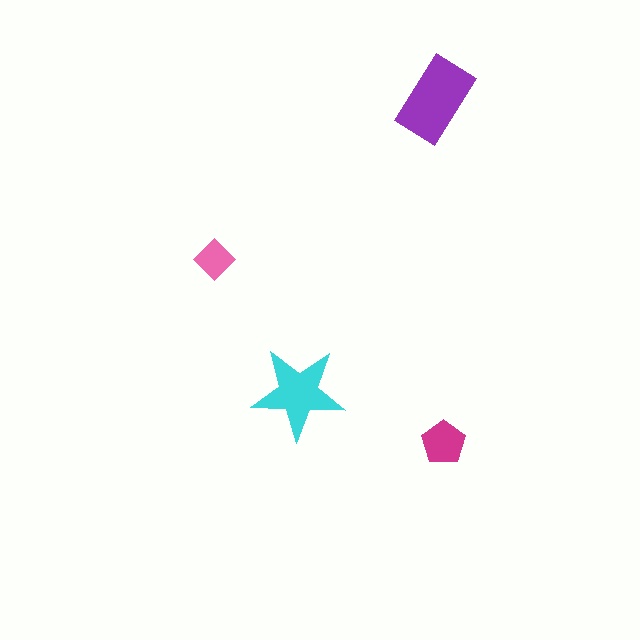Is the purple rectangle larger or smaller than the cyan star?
Larger.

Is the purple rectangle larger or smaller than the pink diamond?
Larger.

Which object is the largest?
The purple rectangle.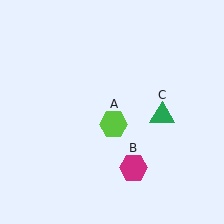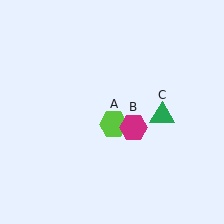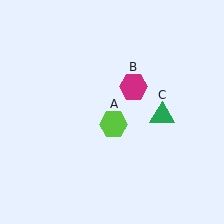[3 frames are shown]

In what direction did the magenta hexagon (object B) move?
The magenta hexagon (object B) moved up.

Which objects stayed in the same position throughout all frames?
Lime hexagon (object A) and green triangle (object C) remained stationary.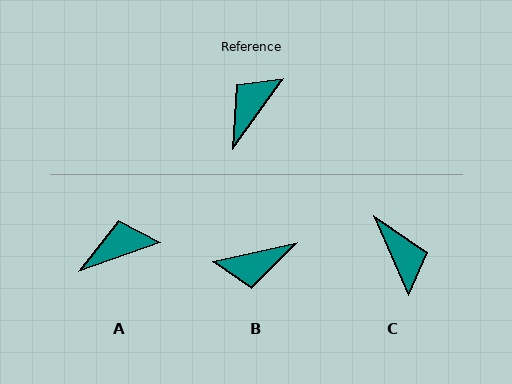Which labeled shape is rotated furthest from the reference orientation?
B, about 138 degrees away.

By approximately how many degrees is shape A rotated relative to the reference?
Approximately 35 degrees clockwise.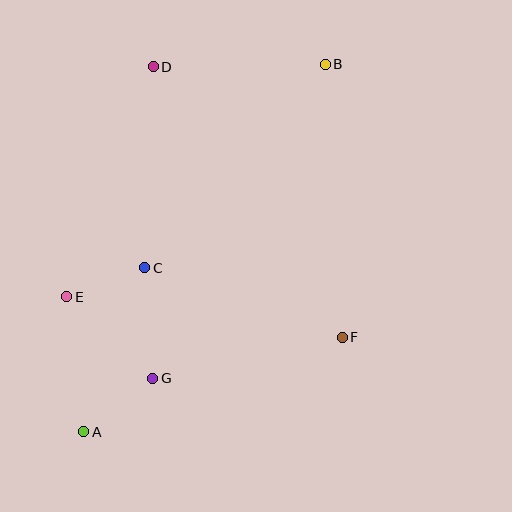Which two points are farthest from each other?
Points A and B are farthest from each other.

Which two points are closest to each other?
Points C and E are closest to each other.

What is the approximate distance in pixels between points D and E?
The distance between D and E is approximately 246 pixels.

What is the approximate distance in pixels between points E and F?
The distance between E and F is approximately 278 pixels.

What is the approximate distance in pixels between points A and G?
The distance between A and G is approximately 87 pixels.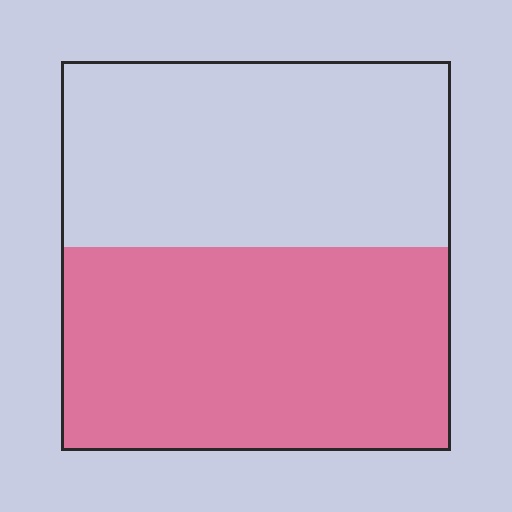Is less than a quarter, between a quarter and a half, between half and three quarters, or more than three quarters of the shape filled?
Between half and three quarters.